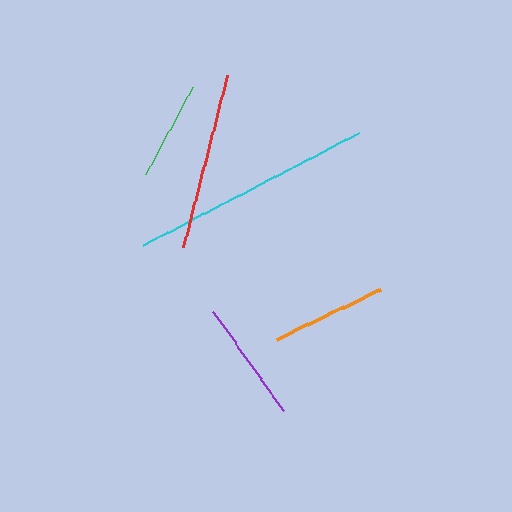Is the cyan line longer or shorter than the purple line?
The cyan line is longer than the purple line.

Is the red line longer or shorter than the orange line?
The red line is longer than the orange line.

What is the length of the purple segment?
The purple segment is approximately 122 pixels long.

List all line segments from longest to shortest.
From longest to shortest: cyan, red, purple, orange, green.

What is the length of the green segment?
The green segment is approximately 98 pixels long.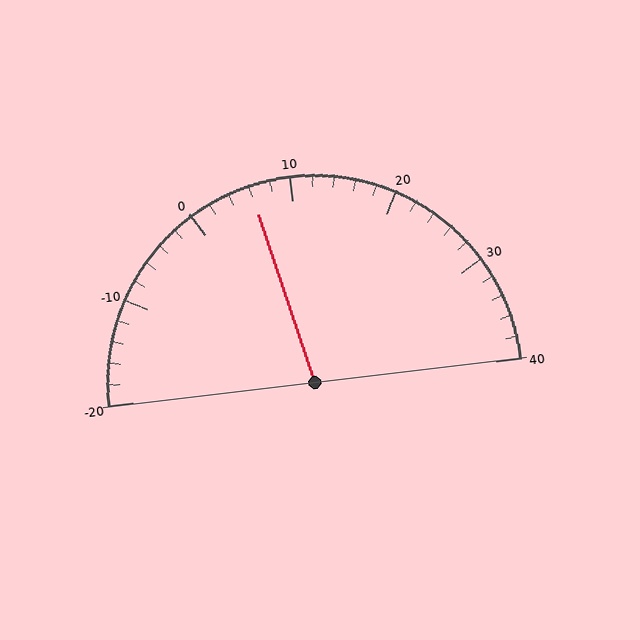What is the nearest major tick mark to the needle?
The nearest major tick mark is 10.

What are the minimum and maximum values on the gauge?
The gauge ranges from -20 to 40.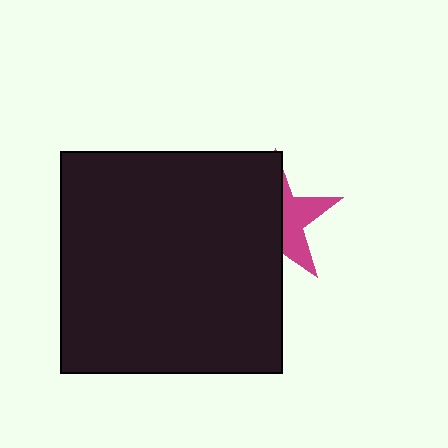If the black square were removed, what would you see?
You would see the complete magenta star.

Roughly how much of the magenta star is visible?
A small part of it is visible (roughly 38%).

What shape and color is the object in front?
The object in front is a black square.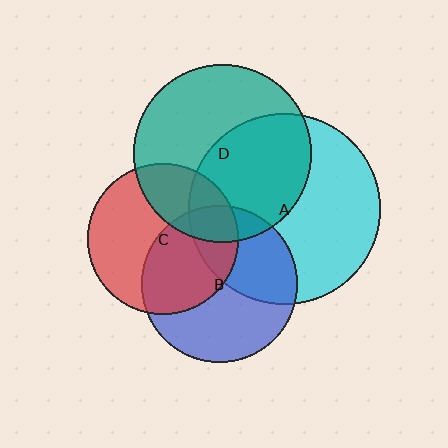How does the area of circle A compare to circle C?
Approximately 1.6 times.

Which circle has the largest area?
Circle A (cyan).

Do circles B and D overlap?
Yes.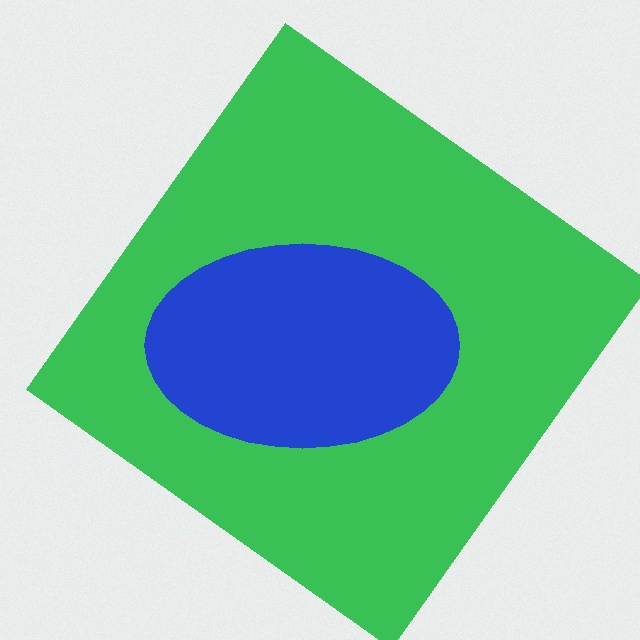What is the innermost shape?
The blue ellipse.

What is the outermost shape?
The green diamond.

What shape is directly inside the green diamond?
The blue ellipse.